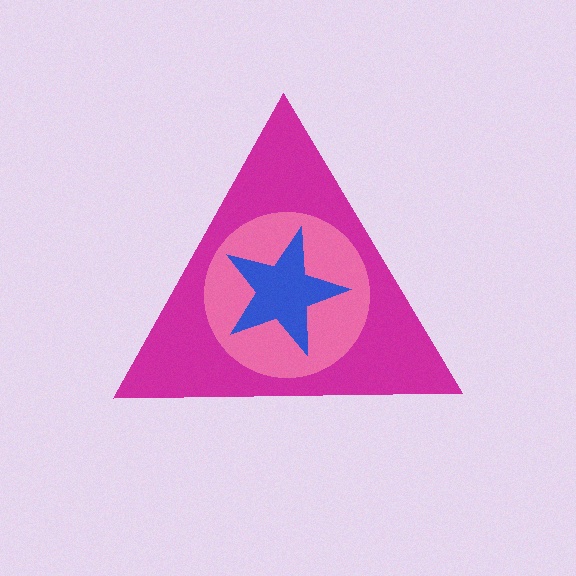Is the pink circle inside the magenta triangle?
Yes.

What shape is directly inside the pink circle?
The blue star.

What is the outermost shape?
The magenta triangle.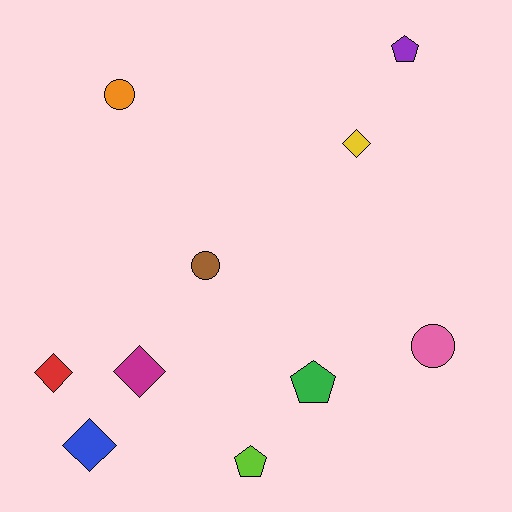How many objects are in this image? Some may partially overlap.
There are 10 objects.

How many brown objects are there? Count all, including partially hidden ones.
There is 1 brown object.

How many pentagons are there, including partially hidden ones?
There are 3 pentagons.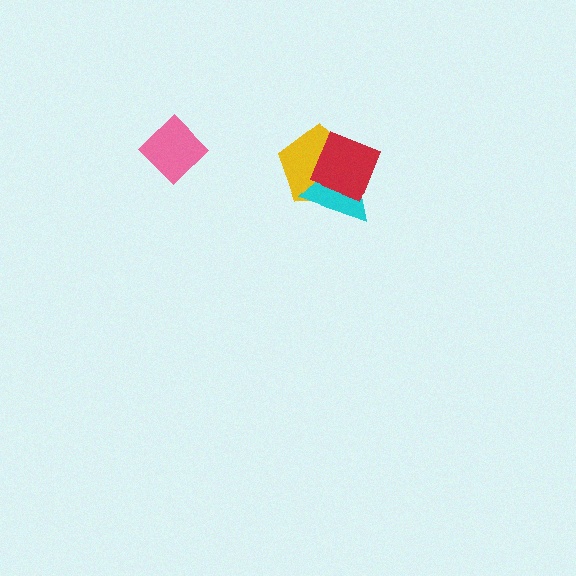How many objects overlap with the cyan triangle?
2 objects overlap with the cyan triangle.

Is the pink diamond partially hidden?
No, no other shape covers it.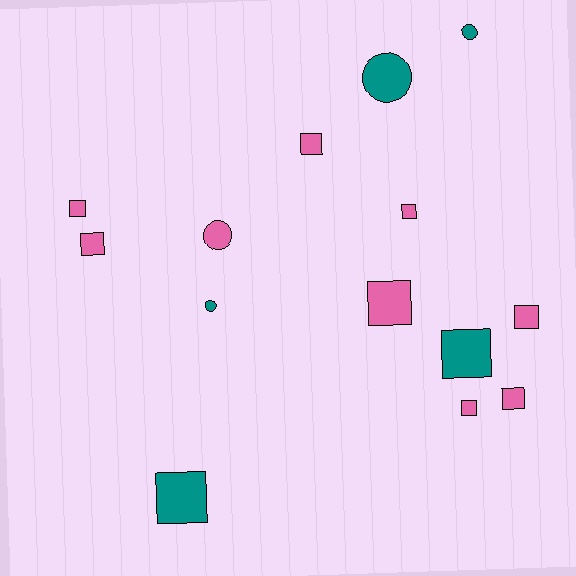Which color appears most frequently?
Pink, with 9 objects.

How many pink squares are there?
There are 8 pink squares.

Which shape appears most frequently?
Square, with 10 objects.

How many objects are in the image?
There are 14 objects.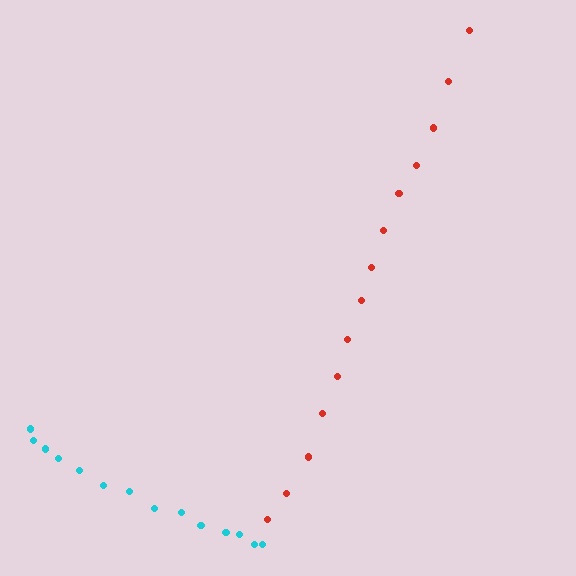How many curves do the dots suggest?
There are 2 distinct paths.